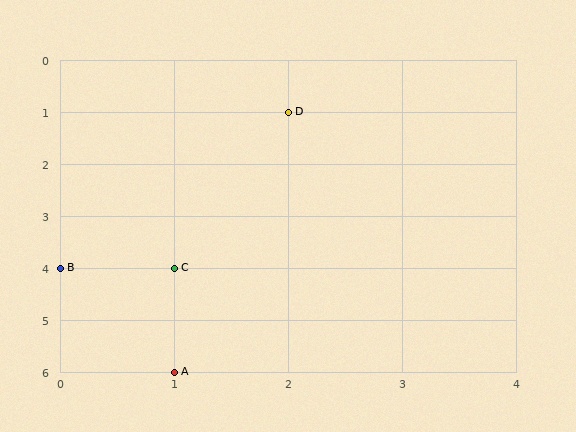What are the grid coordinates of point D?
Point D is at grid coordinates (2, 1).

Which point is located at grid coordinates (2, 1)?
Point D is at (2, 1).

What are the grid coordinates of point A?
Point A is at grid coordinates (1, 6).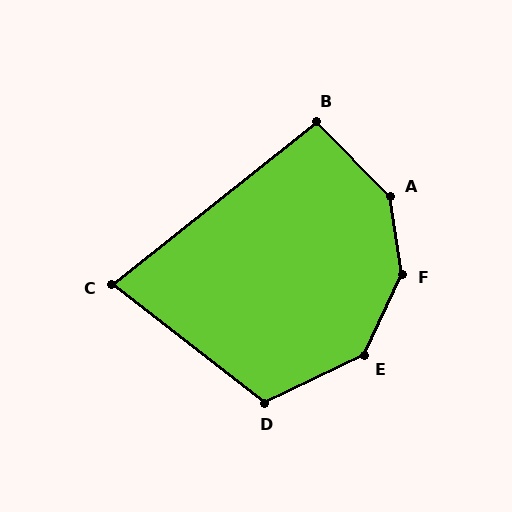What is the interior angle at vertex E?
Approximately 140 degrees (obtuse).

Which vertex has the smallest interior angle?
C, at approximately 76 degrees.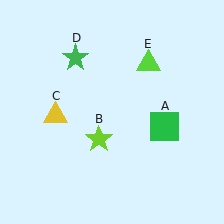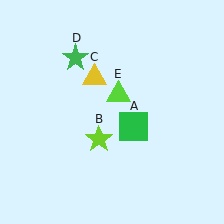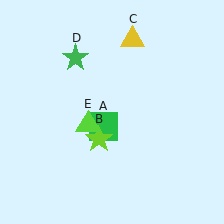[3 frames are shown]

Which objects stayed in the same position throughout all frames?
Lime star (object B) and green star (object D) remained stationary.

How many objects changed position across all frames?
3 objects changed position: green square (object A), yellow triangle (object C), lime triangle (object E).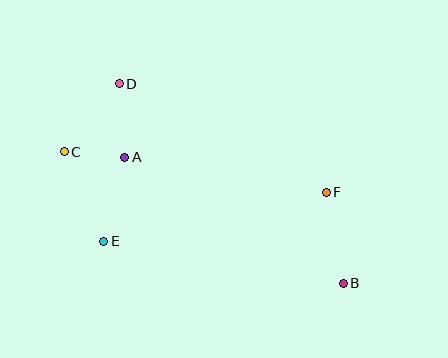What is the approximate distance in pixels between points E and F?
The distance between E and F is approximately 228 pixels.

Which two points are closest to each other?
Points A and C are closest to each other.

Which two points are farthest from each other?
Points B and C are farthest from each other.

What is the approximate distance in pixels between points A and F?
The distance between A and F is approximately 204 pixels.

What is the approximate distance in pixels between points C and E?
The distance between C and E is approximately 98 pixels.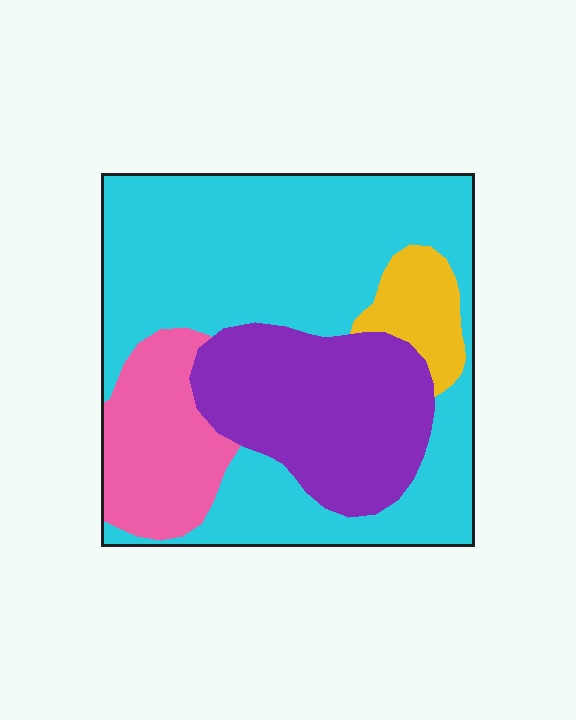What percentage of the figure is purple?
Purple covers 24% of the figure.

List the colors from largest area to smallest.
From largest to smallest: cyan, purple, pink, yellow.